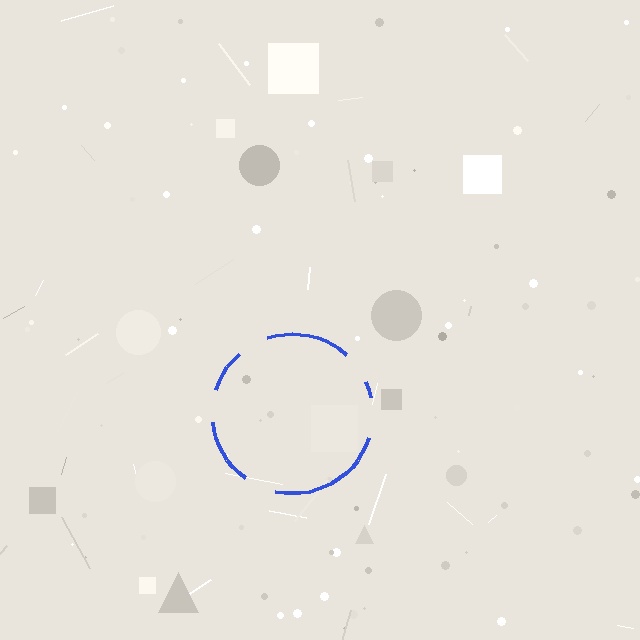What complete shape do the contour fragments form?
The contour fragments form a circle.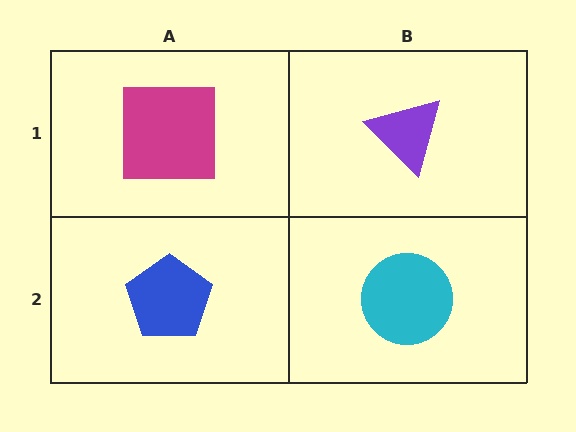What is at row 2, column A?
A blue pentagon.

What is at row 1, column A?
A magenta square.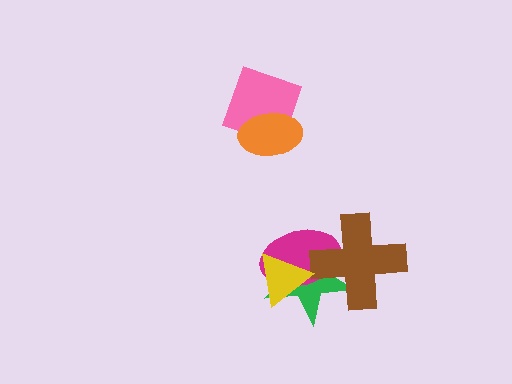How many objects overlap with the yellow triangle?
2 objects overlap with the yellow triangle.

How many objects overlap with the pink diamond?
1 object overlaps with the pink diamond.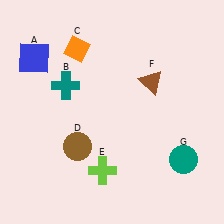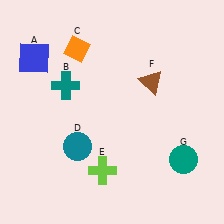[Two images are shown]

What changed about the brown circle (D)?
In Image 1, D is brown. In Image 2, it changed to teal.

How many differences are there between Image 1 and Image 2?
There is 1 difference between the two images.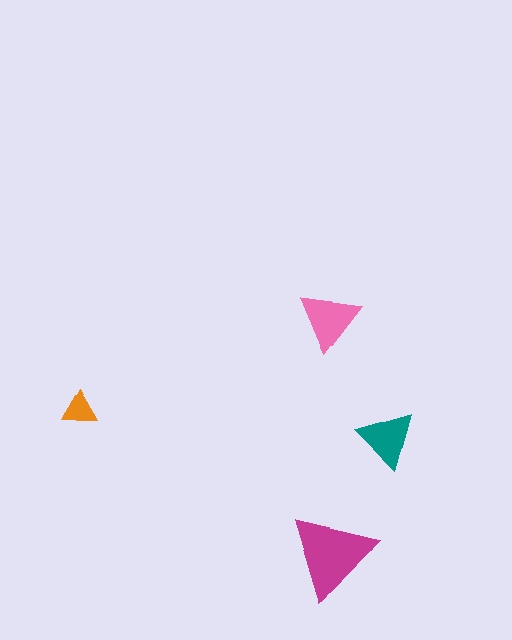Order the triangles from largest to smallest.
the magenta one, the pink one, the teal one, the orange one.